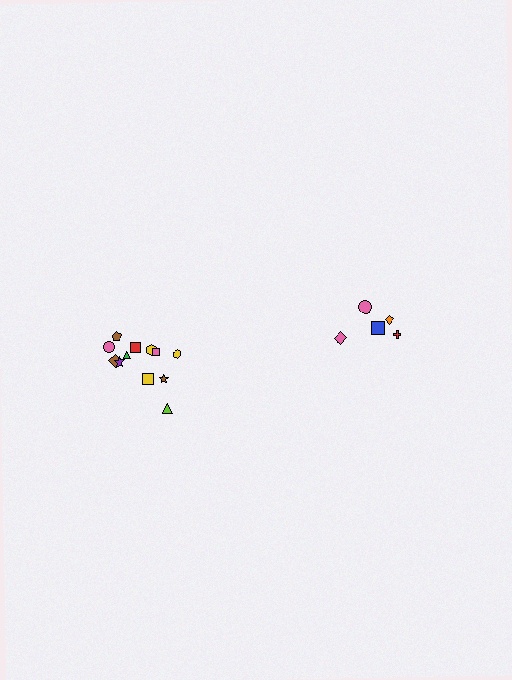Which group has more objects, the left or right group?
The left group.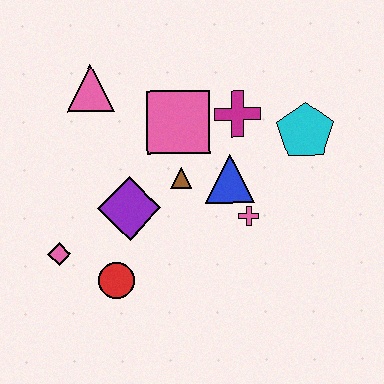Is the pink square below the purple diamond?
No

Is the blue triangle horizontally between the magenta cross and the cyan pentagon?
No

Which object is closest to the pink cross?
The blue triangle is closest to the pink cross.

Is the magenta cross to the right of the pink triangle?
Yes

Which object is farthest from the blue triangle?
The pink diamond is farthest from the blue triangle.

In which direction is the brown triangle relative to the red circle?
The brown triangle is above the red circle.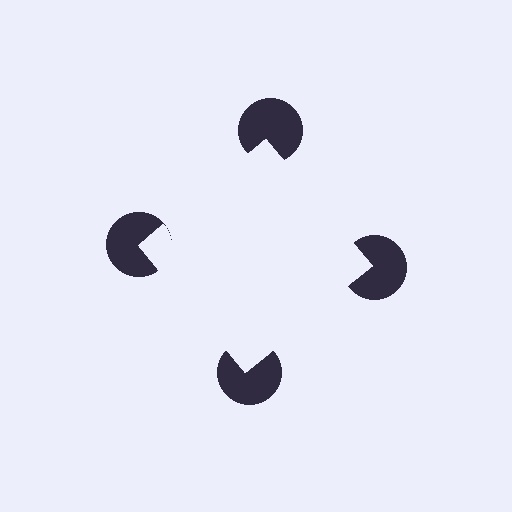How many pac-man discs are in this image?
There are 4 — one at each vertex of the illusory square.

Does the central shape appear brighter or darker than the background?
It typically appears slightly brighter than the background, even though no actual brightness change is drawn.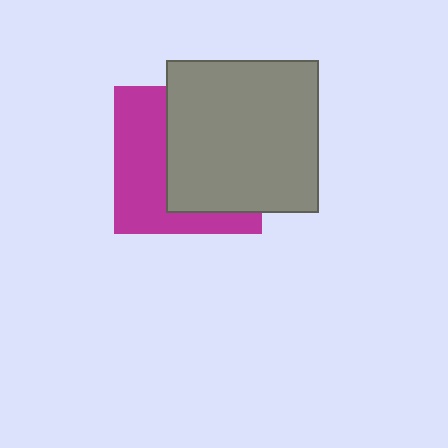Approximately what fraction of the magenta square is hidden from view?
Roughly 56% of the magenta square is hidden behind the gray square.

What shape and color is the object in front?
The object in front is a gray square.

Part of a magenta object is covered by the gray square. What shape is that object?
It is a square.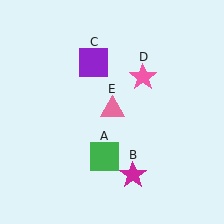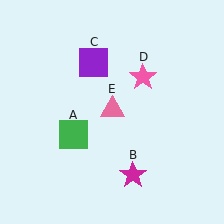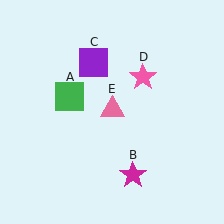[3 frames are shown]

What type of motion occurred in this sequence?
The green square (object A) rotated clockwise around the center of the scene.